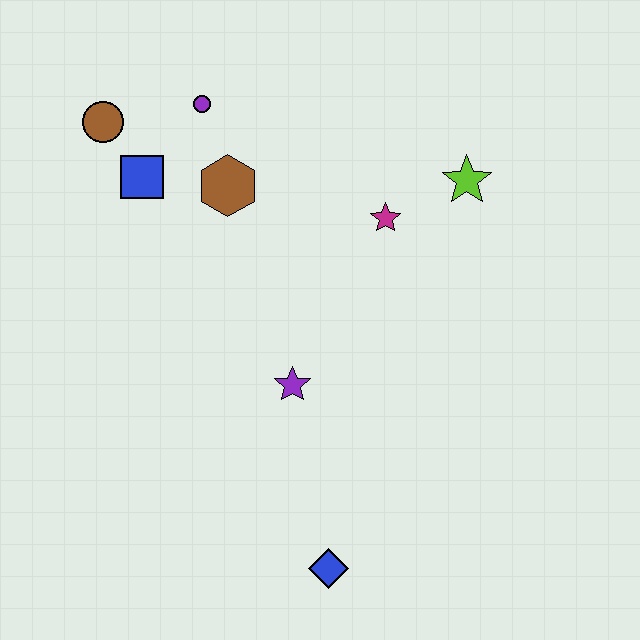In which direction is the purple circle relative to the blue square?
The purple circle is above the blue square.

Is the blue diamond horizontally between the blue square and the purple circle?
No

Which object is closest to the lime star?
The magenta star is closest to the lime star.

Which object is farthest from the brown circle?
The blue diamond is farthest from the brown circle.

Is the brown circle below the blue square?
No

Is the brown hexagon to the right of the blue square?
Yes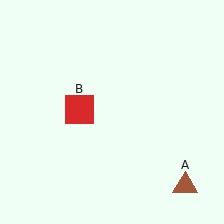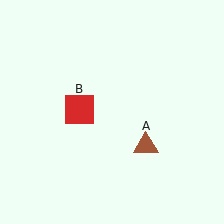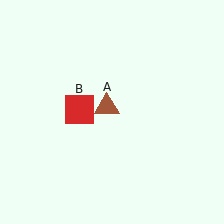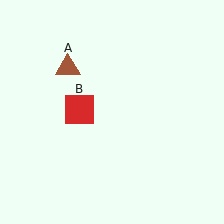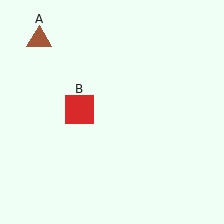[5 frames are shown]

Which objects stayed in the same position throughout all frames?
Red square (object B) remained stationary.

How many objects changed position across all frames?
1 object changed position: brown triangle (object A).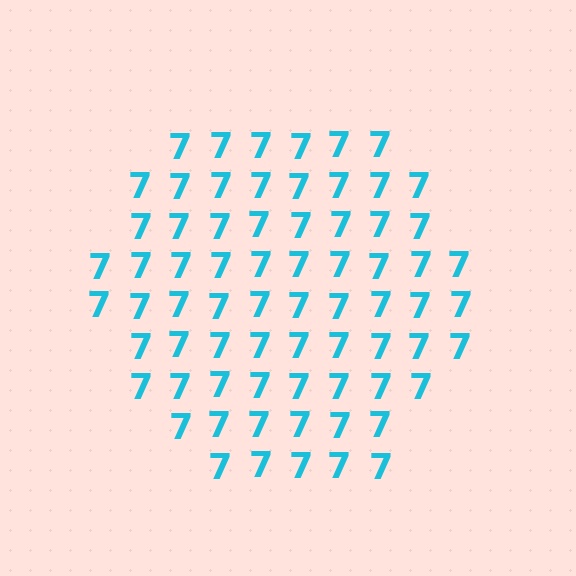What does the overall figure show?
The overall figure shows a hexagon.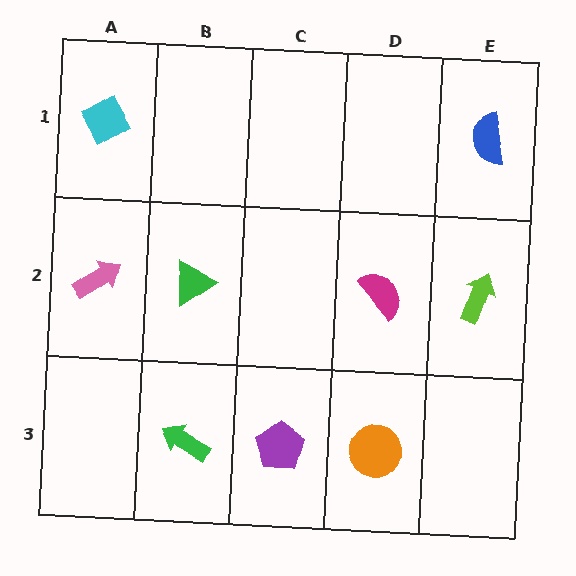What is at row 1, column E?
A blue semicircle.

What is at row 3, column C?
A purple pentagon.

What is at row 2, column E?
A lime arrow.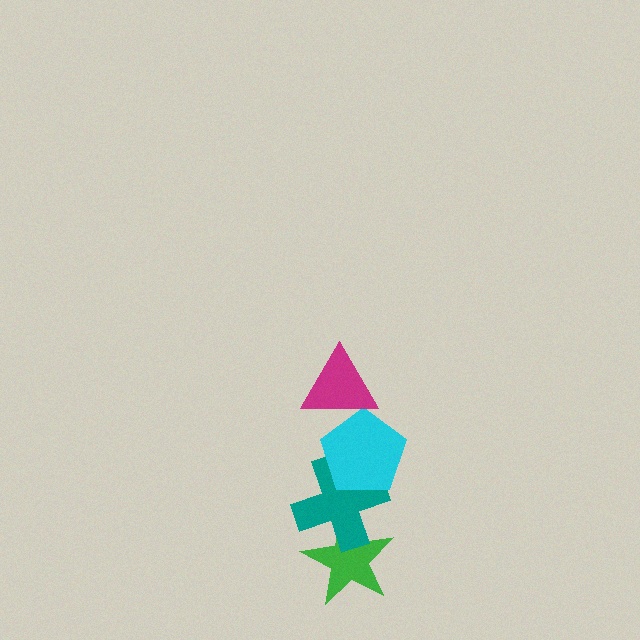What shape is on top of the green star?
The teal cross is on top of the green star.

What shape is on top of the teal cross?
The cyan pentagon is on top of the teal cross.